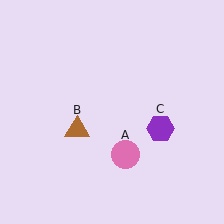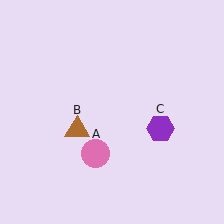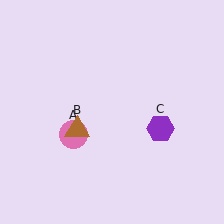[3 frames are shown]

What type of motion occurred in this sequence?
The pink circle (object A) rotated clockwise around the center of the scene.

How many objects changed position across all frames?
1 object changed position: pink circle (object A).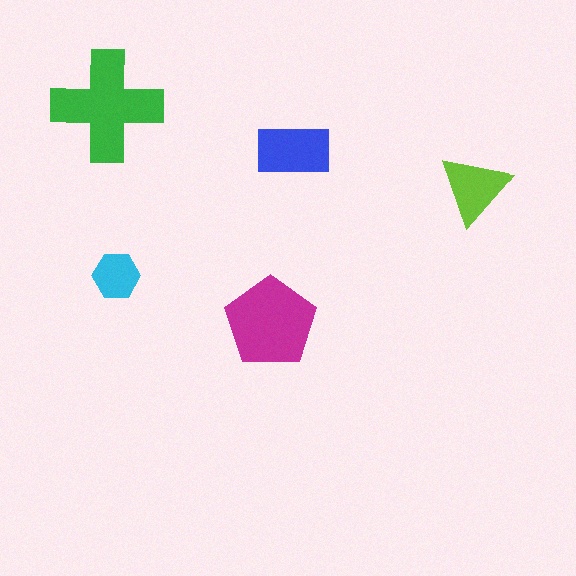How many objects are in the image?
There are 5 objects in the image.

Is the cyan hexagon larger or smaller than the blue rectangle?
Smaller.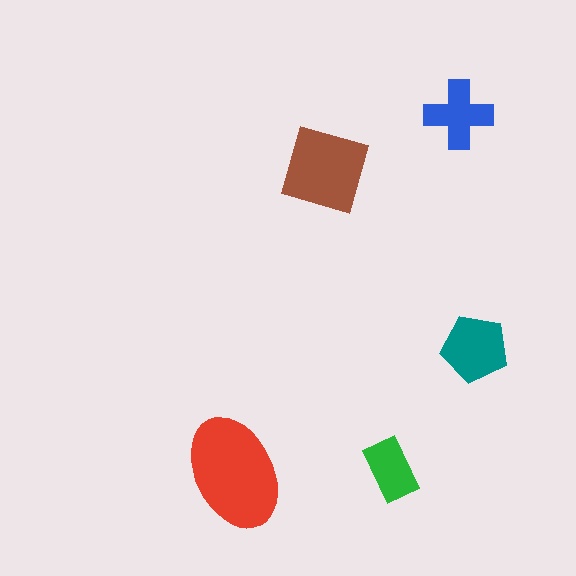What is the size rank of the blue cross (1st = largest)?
4th.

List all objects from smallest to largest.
The green rectangle, the blue cross, the teal pentagon, the brown diamond, the red ellipse.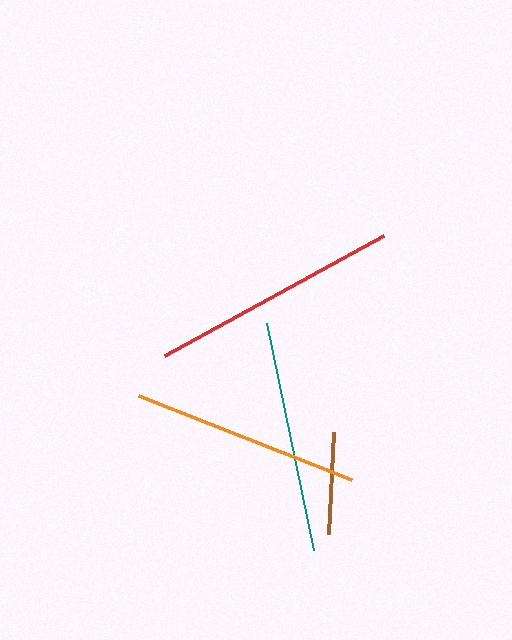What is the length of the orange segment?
The orange segment is approximately 229 pixels long.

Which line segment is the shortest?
The brown line is the shortest at approximately 102 pixels.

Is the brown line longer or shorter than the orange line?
The orange line is longer than the brown line.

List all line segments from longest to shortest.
From longest to shortest: red, teal, orange, brown.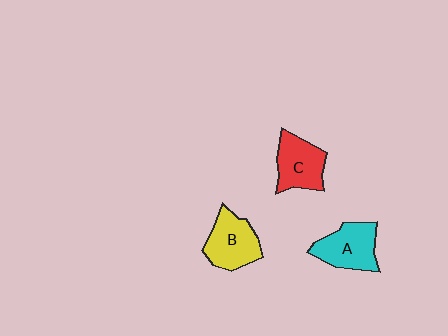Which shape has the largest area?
Shape A (cyan).